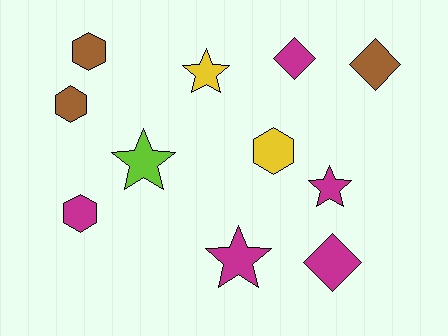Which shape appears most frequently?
Hexagon, with 4 objects.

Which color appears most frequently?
Magenta, with 5 objects.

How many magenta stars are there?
There are 2 magenta stars.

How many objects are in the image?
There are 11 objects.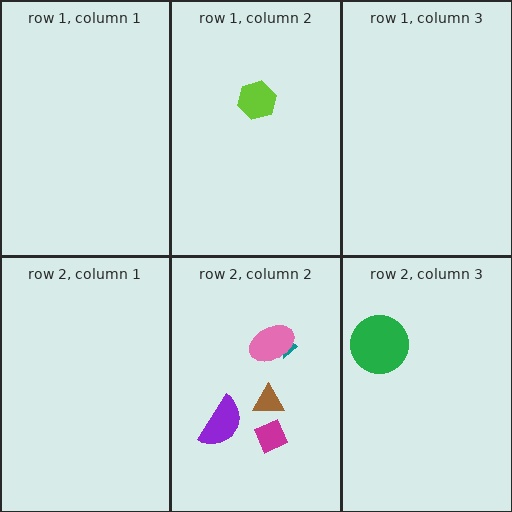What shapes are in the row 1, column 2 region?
The lime hexagon.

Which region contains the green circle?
The row 2, column 3 region.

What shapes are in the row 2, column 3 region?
The green circle.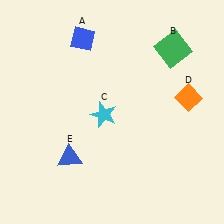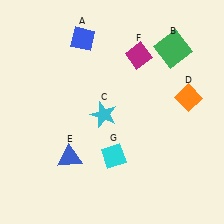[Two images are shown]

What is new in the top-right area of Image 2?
A magenta diamond (F) was added in the top-right area of Image 2.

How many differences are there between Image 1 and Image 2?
There are 2 differences between the two images.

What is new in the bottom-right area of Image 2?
A cyan diamond (G) was added in the bottom-right area of Image 2.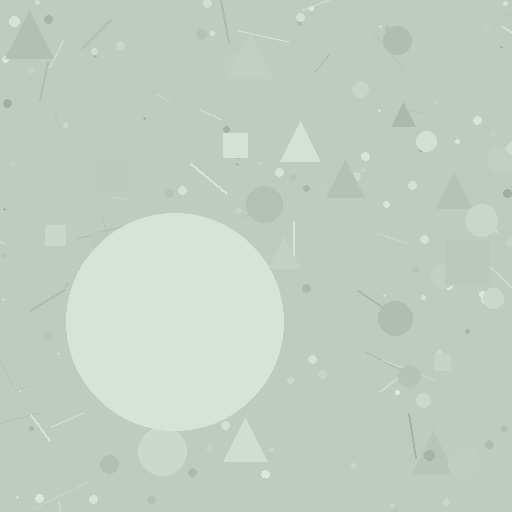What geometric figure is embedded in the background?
A circle is embedded in the background.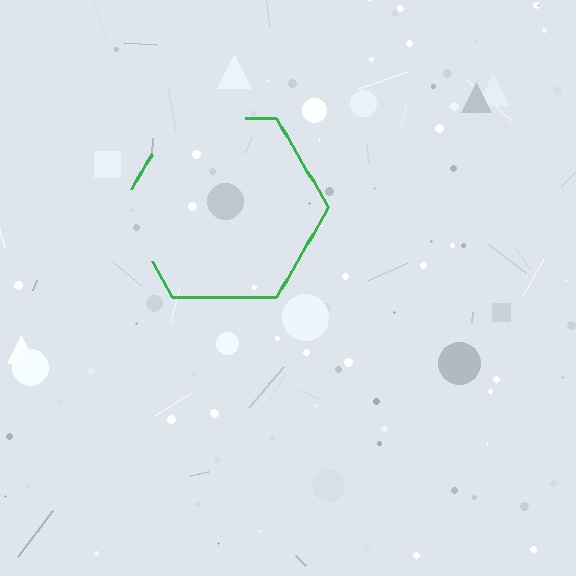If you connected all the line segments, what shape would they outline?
They would outline a hexagon.